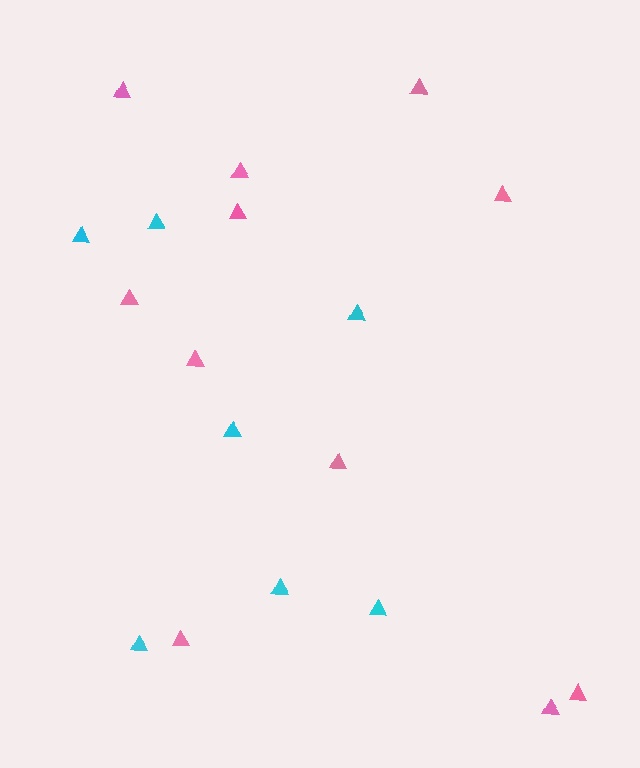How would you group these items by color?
There are 2 groups: one group of cyan triangles (7) and one group of pink triangles (11).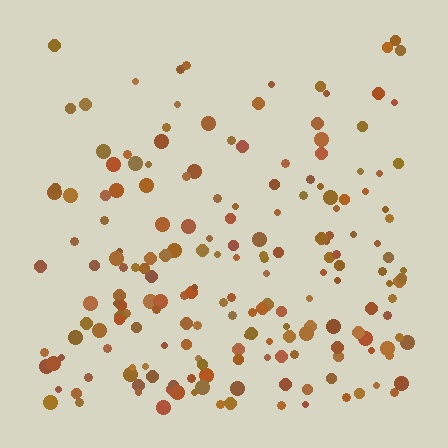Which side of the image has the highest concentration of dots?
The bottom.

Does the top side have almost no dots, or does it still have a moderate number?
Still a moderate number, just noticeably fewer than the bottom.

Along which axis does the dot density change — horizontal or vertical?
Vertical.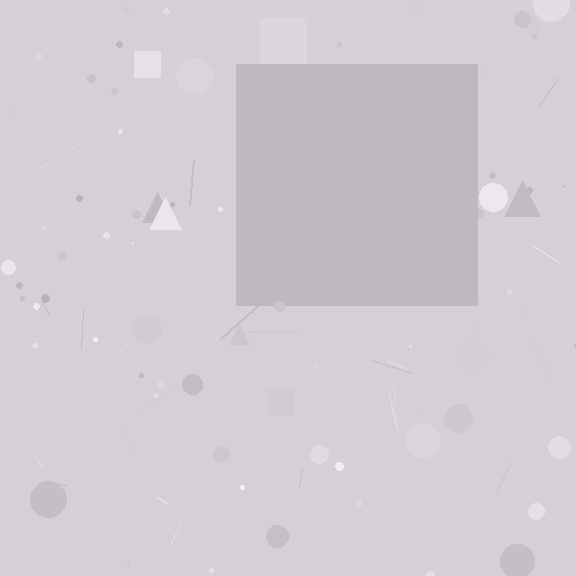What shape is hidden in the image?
A square is hidden in the image.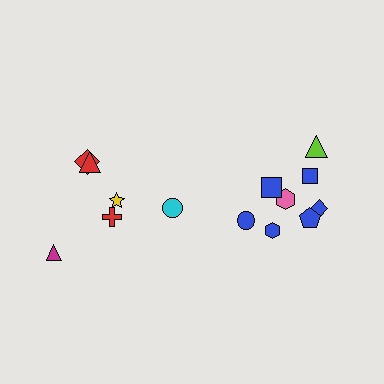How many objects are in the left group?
There are 6 objects.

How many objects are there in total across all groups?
There are 14 objects.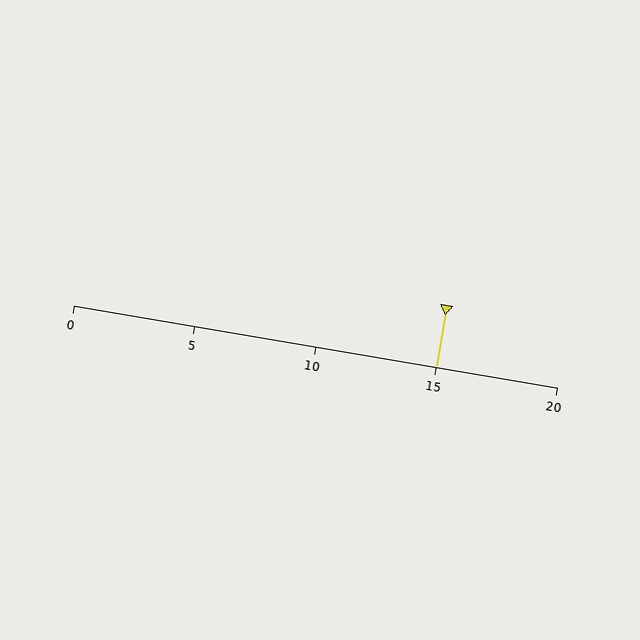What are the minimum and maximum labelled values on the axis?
The axis runs from 0 to 20.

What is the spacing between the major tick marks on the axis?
The major ticks are spaced 5 apart.